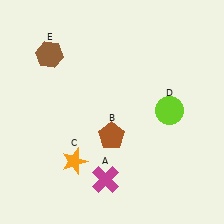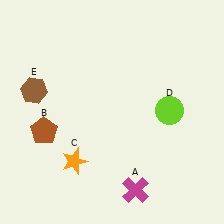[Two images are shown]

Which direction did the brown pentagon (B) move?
The brown pentagon (B) moved left.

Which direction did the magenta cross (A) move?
The magenta cross (A) moved right.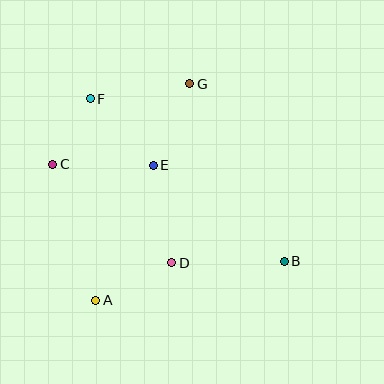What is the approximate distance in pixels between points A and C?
The distance between A and C is approximately 143 pixels.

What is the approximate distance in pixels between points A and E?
The distance between A and E is approximately 147 pixels.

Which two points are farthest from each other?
Points B and F are farthest from each other.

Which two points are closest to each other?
Points C and F are closest to each other.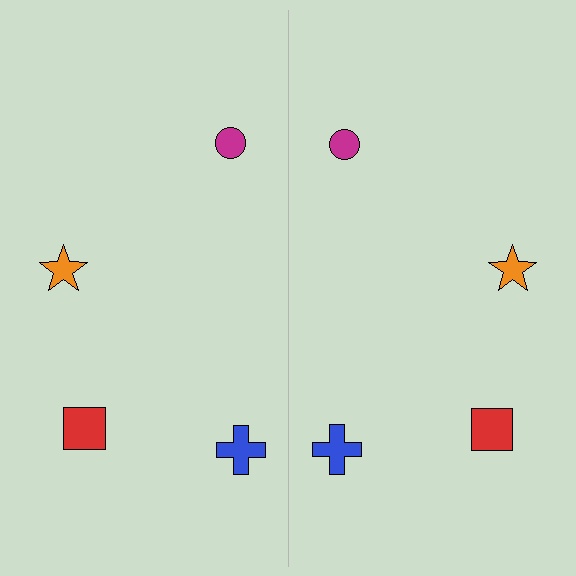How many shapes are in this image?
There are 8 shapes in this image.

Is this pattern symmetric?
Yes, this pattern has bilateral (reflection) symmetry.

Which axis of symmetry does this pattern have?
The pattern has a vertical axis of symmetry running through the center of the image.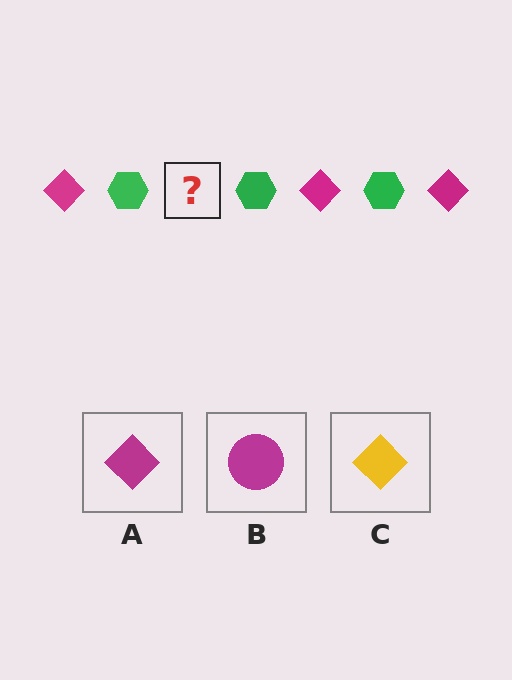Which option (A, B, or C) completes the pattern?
A.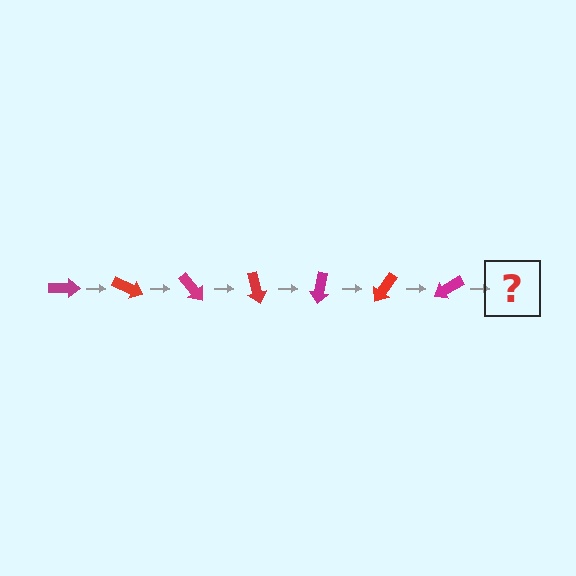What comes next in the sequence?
The next element should be a red arrow, rotated 175 degrees from the start.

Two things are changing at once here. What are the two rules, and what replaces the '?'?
The two rules are that it rotates 25 degrees each step and the color cycles through magenta and red. The '?' should be a red arrow, rotated 175 degrees from the start.